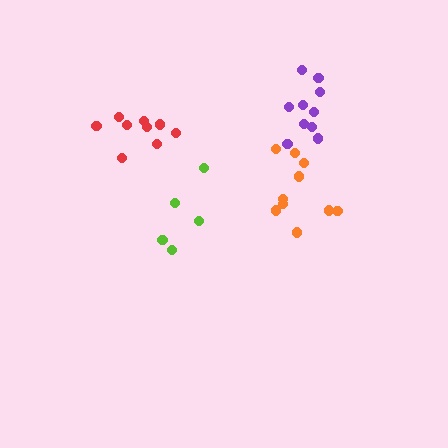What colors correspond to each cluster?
The clusters are colored: lime, red, purple, orange.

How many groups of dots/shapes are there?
There are 4 groups.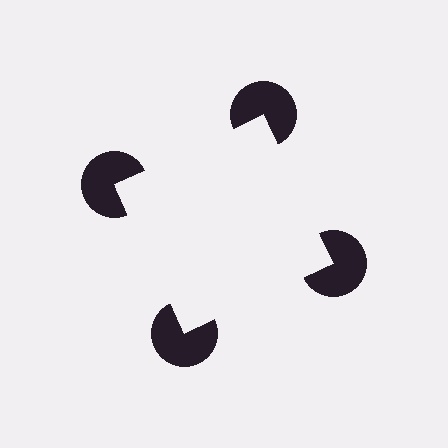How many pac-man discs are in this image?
There are 4 — one at each vertex of the illusory square.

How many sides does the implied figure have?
4 sides.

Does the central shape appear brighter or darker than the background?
It typically appears slightly brighter than the background, even though no actual brightness change is drawn.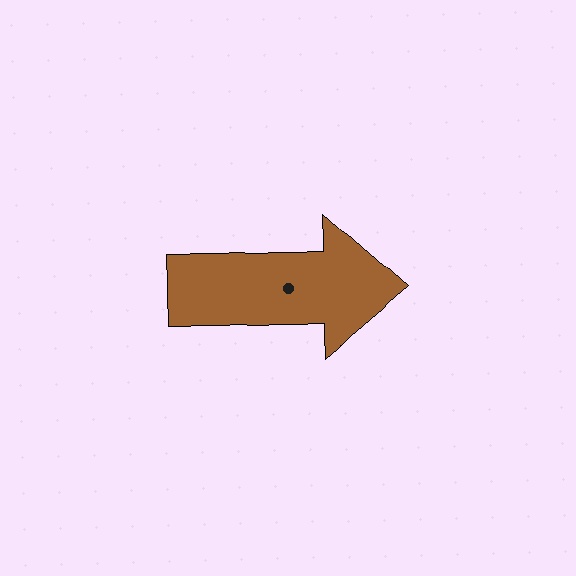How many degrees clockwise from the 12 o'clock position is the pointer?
Approximately 90 degrees.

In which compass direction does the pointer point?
East.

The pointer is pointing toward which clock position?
Roughly 3 o'clock.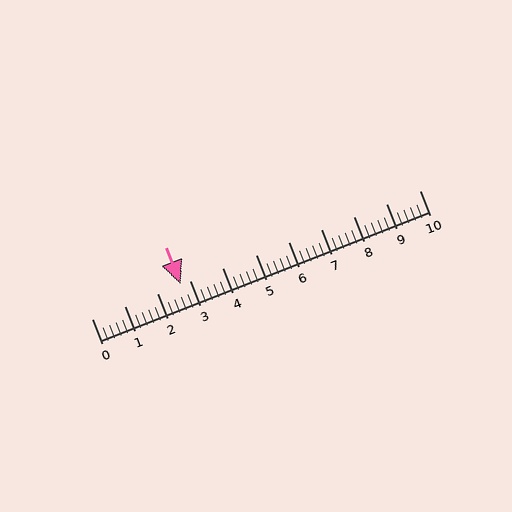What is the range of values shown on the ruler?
The ruler shows values from 0 to 10.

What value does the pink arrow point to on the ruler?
The pink arrow points to approximately 2.7.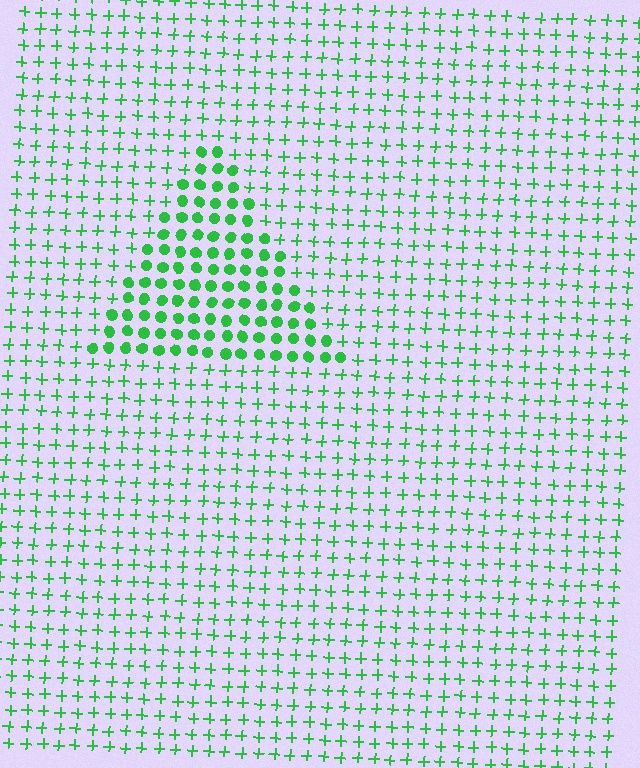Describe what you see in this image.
The image is filled with small green elements arranged in a uniform grid. A triangle-shaped region contains circles, while the surrounding area contains plus signs. The boundary is defined purely by the change in element shape.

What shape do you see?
I see a triangle.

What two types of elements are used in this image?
The image uses circles inside the triangle region and plus signs outside it.